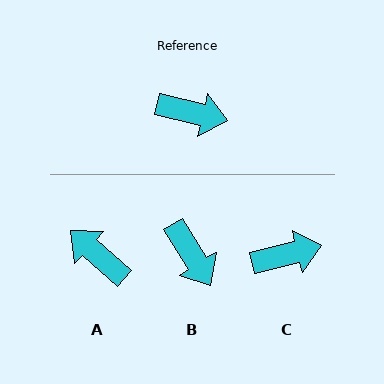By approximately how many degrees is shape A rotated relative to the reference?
Approximately 152 degrees counter-clockwise.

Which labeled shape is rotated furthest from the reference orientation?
A, about 152 degrees away.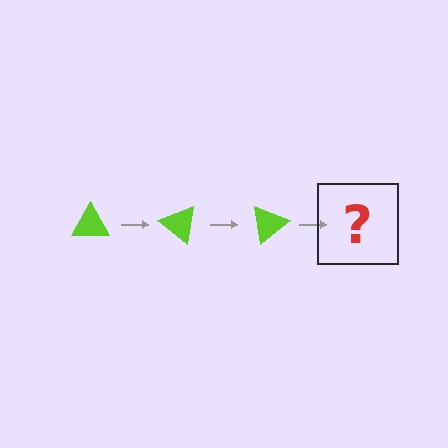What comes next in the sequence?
The next element should be a lime triangle rotated 120 degrees.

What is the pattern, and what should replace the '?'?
The pattern is that the triangle rotates 40 degrees each step. The '?' should be a lime triangle rotated 120 degrees.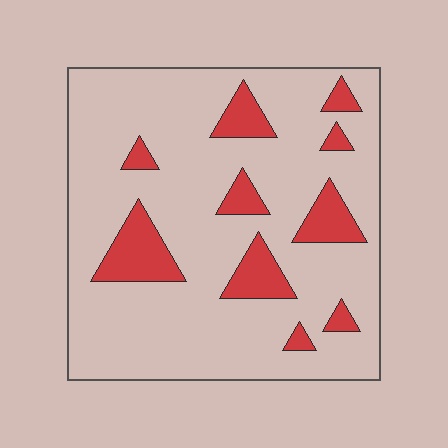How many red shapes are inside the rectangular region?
10.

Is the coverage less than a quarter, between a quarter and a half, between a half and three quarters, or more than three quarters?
Less than a quarter.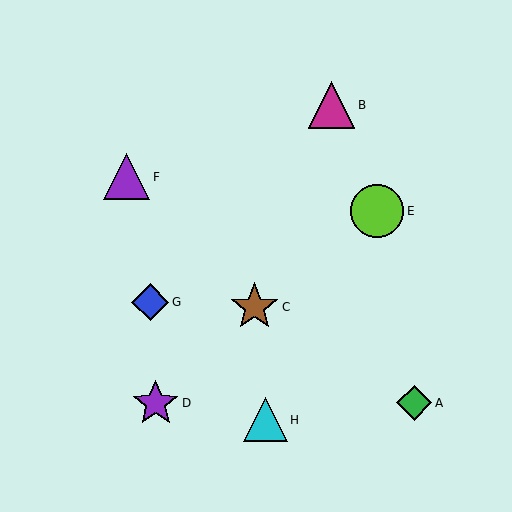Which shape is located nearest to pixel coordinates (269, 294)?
The brown star (labeled C) at (255, 307) is nearest to that location.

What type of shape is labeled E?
Shape E is a lime circle.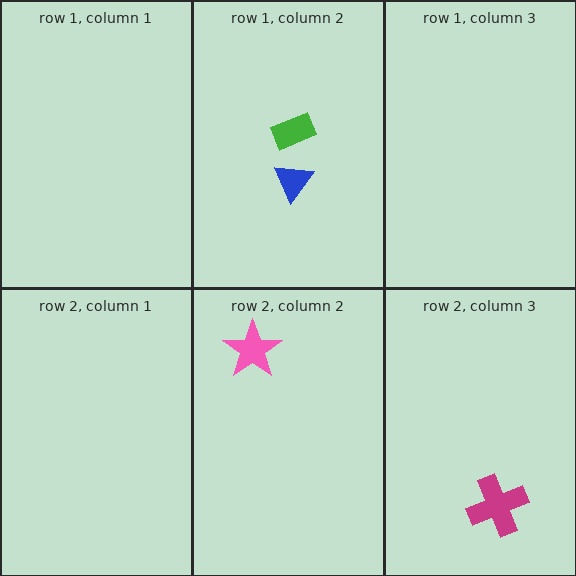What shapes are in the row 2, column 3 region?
The magenta cross.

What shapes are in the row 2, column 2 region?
The pink star.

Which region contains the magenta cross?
The row 2, column 3 region.